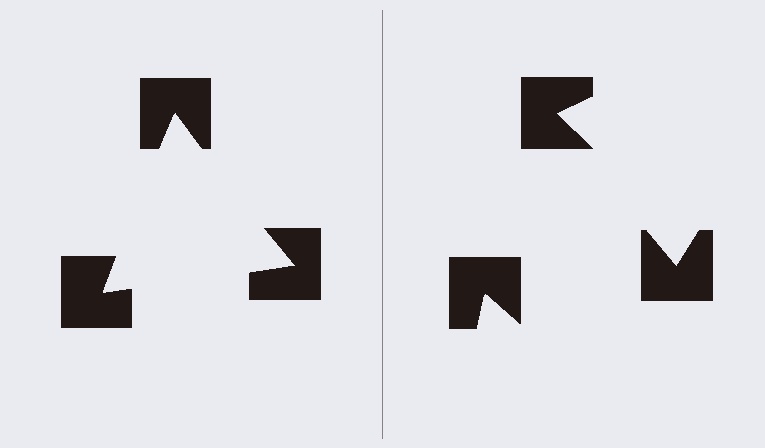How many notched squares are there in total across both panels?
6 — 3 on each side.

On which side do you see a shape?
An illusory triangle appears on the left side. On the right side the wedge cuts are rotated, so no coherent shape forms.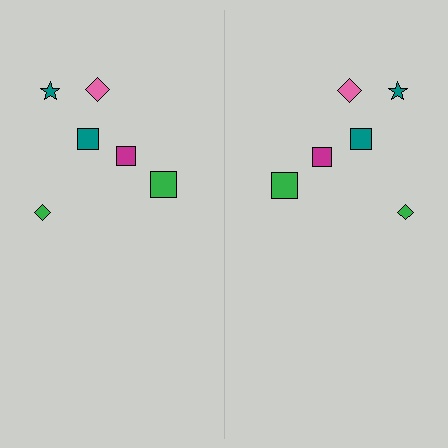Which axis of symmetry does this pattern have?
The pattern has a vertical axis of symmetry running through the center of the image.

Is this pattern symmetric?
Yes, this pattern has bilateral (reflection) symmetry.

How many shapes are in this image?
There are 12 shapes in this image.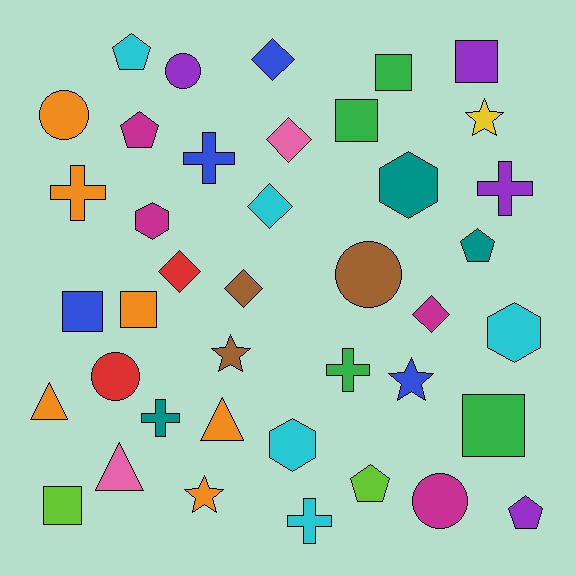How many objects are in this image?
There are 40 objects.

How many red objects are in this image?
There are 2 red objects.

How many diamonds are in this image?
There are 6 diamonds.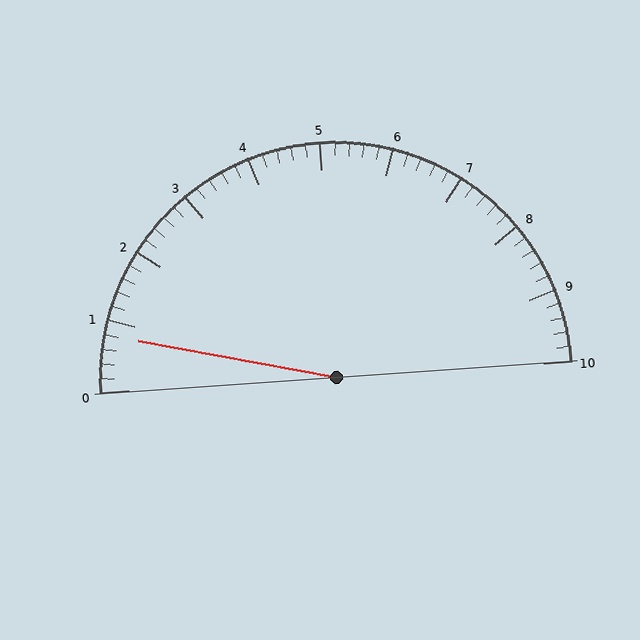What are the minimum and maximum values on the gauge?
The gauge ranges from 0 to 10.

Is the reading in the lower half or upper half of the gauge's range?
The reading is in the lower half of the range (0 to 10).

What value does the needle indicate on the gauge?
The needle indicates approximately 0.8.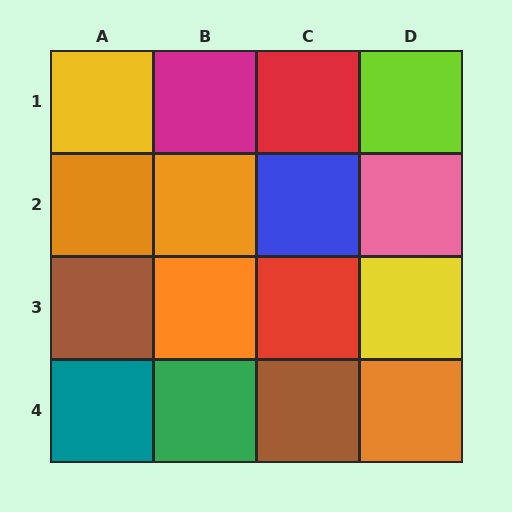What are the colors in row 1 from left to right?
Yellow, magenta, red, lime.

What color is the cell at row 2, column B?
Orange.